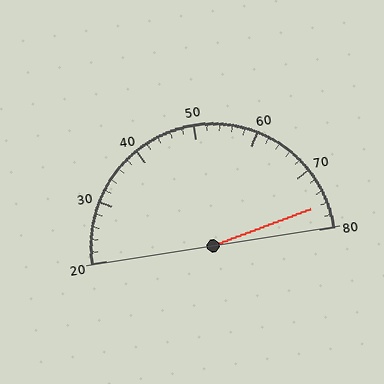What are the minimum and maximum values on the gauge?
The gauge ranges from 20 to 80.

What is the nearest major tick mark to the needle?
The nearest major tick mark is 80.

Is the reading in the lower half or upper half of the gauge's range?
The reading is in the upper half of the range (20 to 80).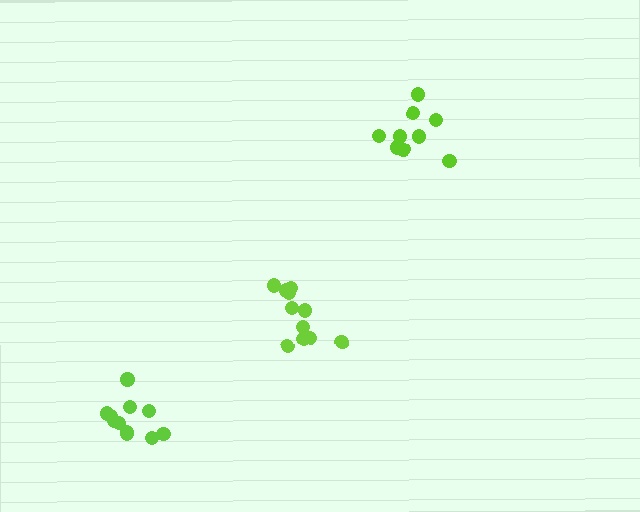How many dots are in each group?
Group 1: 9 dots, Group 2: 12 dots, Group 3: 11 dots (32 total).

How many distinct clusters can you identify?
There are 3 distinct clusters.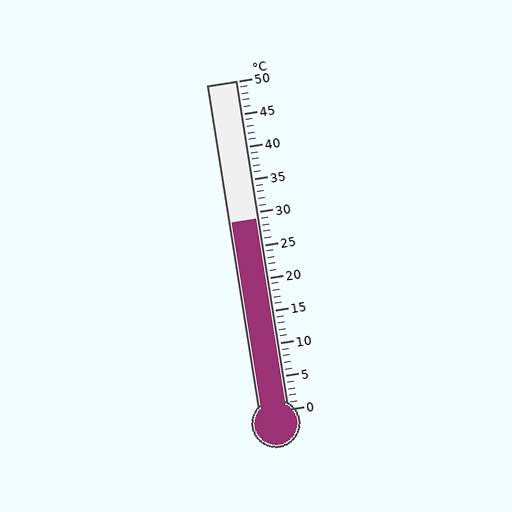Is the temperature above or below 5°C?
The temperature is above 5°C.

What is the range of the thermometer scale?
The thermometer scale ranges from 0°C to 50°C.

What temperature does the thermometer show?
The thermometer shows approximately 29°C.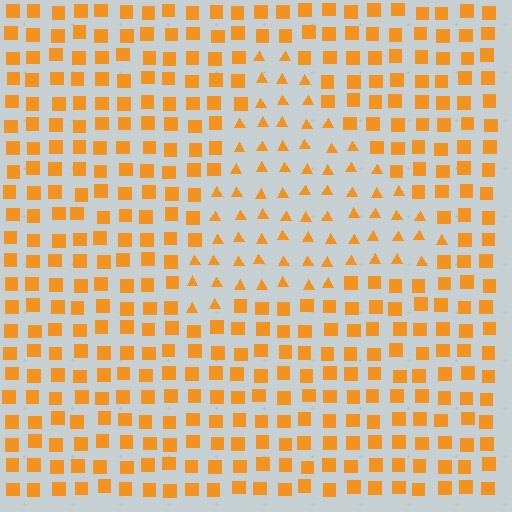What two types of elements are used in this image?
The image uses triangles inside the triangle region and squares outside it.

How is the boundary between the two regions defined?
The boundary is defined by a change in element shape: triangles inside vs. squares outside. All elements share the same color and spacing.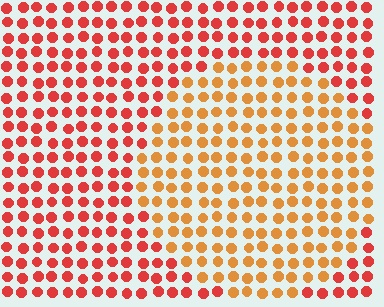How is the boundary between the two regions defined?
The boundary is defined purely by a slight shift in hue (about 32 degrees). Spacing, size, and orientation are identical on both sides.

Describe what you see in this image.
The image is filled with small red elements in a uniform arrangement. A circle-shaped region is visible where the elements are tinted to a slightly different hue, forming a subtle color boundary.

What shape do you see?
I see a circle.